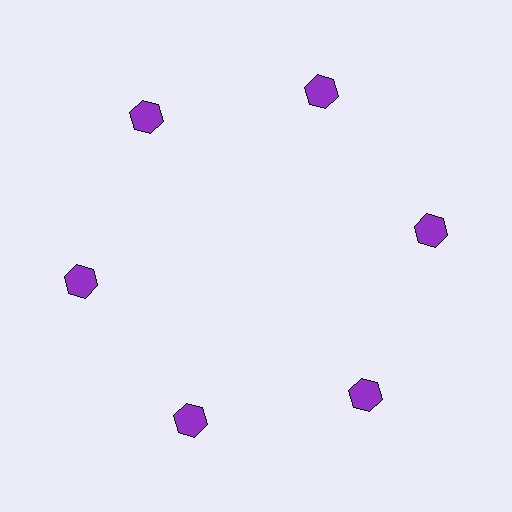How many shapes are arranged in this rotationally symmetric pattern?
There are 6 shapes, arranged in 6 groups of 1.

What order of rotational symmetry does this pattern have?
This pattern has 6-fold rotational symmetry.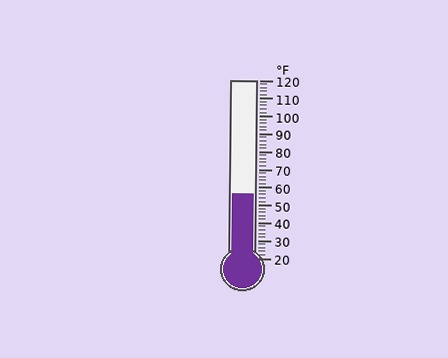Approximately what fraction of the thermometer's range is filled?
The thermometer is filled to approximately 35% of its range.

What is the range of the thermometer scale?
The thermometer scale ranges from 20°F to 120°F.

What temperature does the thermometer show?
The thermometer shows approximately 56°F.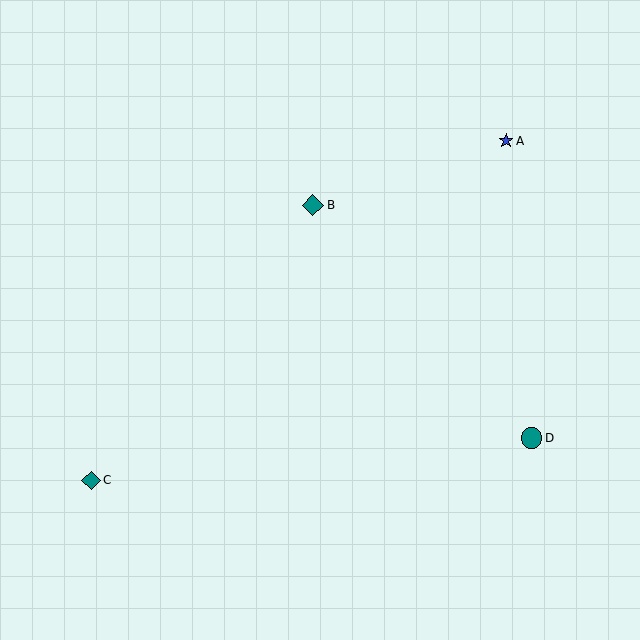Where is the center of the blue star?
The center of the blue star is at (506, 141).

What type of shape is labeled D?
Shape D is a teal circle.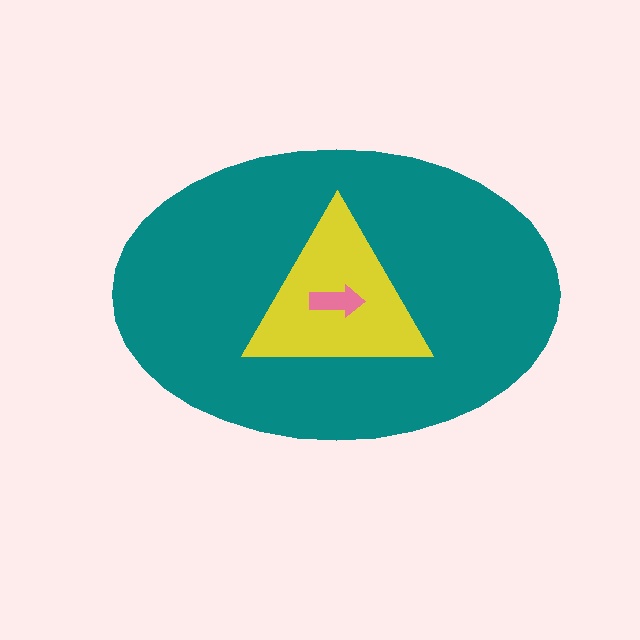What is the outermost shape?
The teal ellipse.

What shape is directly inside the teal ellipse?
The yellow triangle.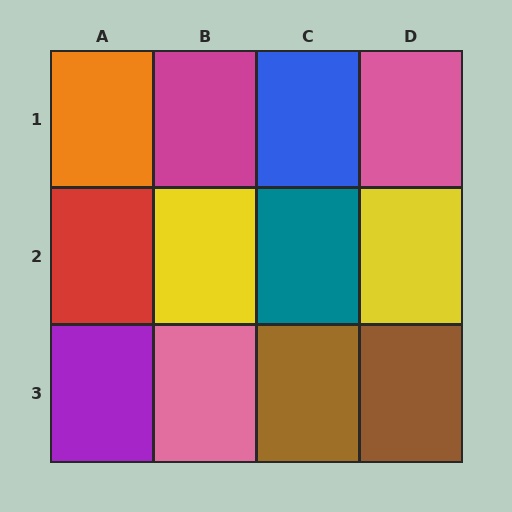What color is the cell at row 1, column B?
Magenta.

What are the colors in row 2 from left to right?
Red, yellow, teal, yellow.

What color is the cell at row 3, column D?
Brown.